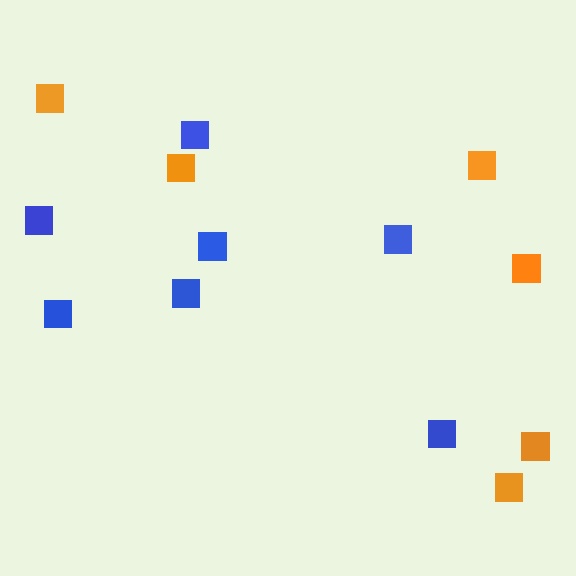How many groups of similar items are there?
There are 2 groups: one group of orange squares (6) and one group of blue squares (7).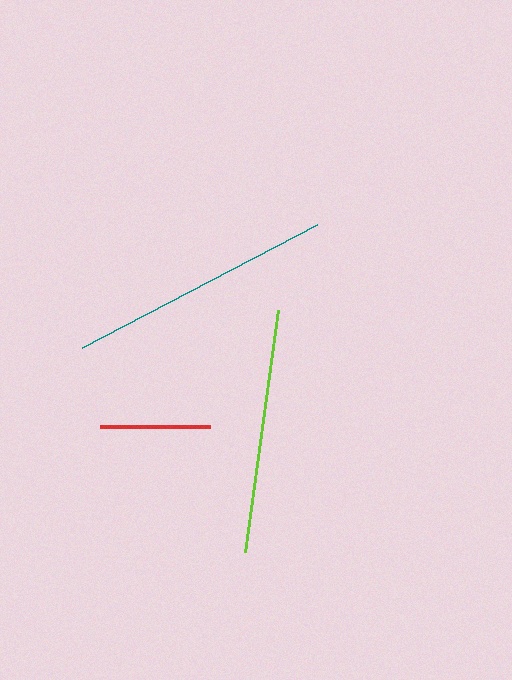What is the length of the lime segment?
The lime segment is approximately 245 pixels long.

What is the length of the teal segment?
The teal segment is approximately 266 pixels long.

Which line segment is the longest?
The teal line is the longest at approximately 266 pixels.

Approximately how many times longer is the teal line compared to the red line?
The teal line is approximately 2.4 times the length of the red line.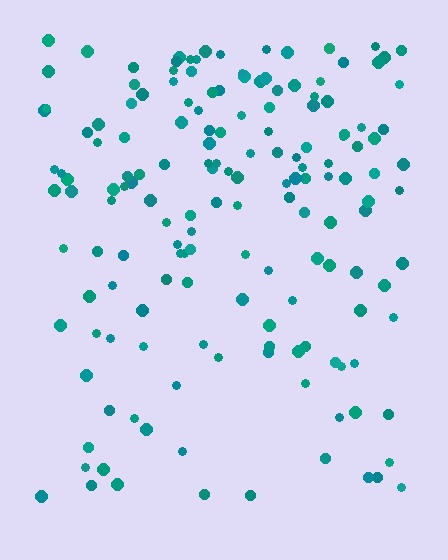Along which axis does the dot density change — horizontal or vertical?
Vertical.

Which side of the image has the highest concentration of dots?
The top.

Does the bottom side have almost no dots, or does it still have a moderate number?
Still a moderate number, just noticeably fewer than the top.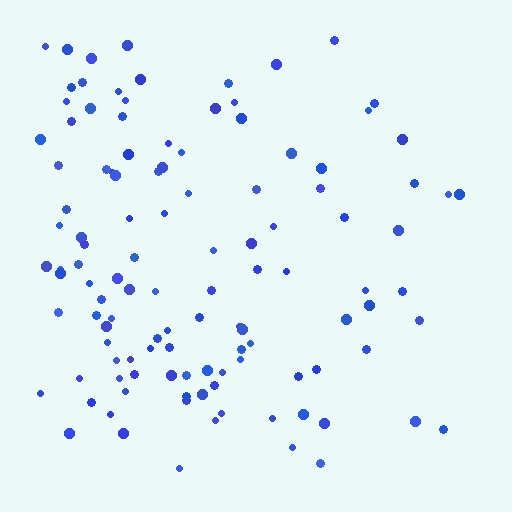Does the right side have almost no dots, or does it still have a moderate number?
Still a moderate number, just noticeably fewer than the left.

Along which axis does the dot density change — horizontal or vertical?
Horizontal.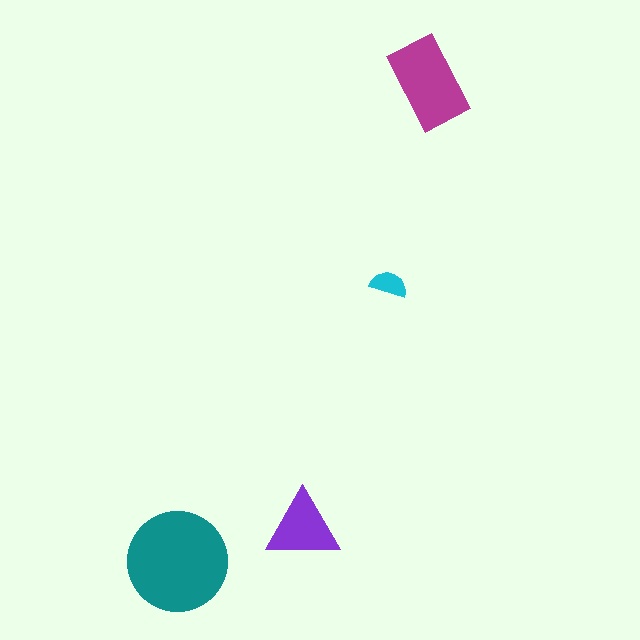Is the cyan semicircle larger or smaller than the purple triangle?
Smaller.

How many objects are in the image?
There are 4 objects in the image.